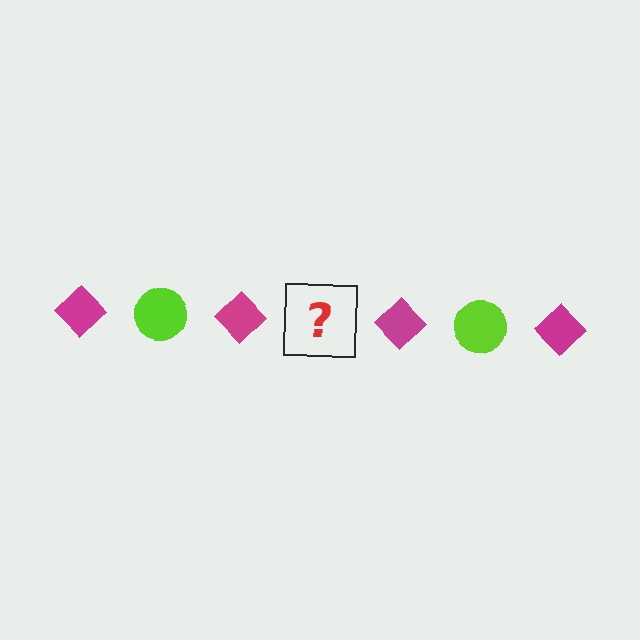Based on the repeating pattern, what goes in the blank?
The blank should be a lime circle.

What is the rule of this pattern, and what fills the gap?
The rule is that the pattern alternates between magenta diamond and lime circle. The gap should be filled with a lime circle.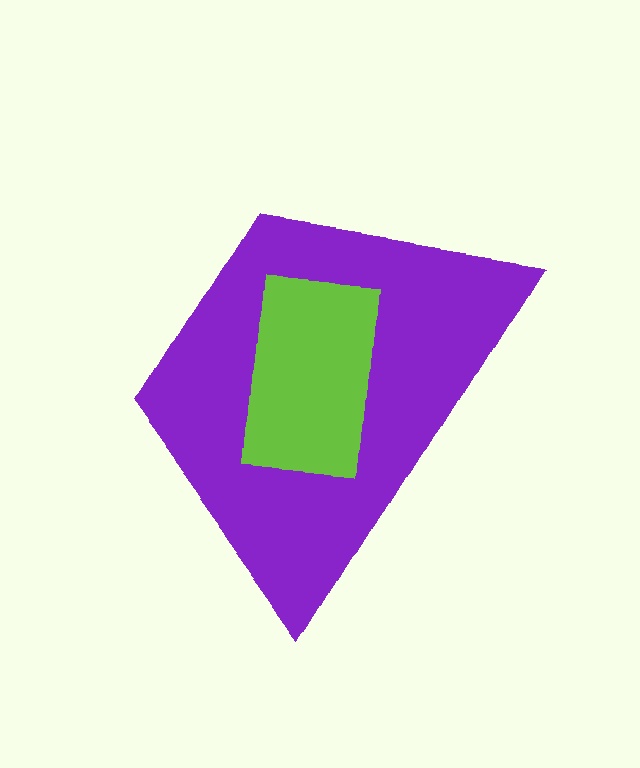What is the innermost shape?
The lime rectangle.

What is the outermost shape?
The purple trapezoid.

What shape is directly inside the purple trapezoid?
The lime rectangle.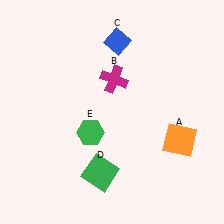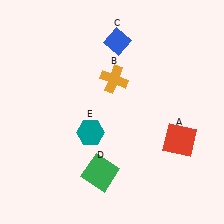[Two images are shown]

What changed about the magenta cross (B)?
In Image 1, B is magenta. In Image 2, it changed to orange.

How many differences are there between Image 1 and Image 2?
There are 3 differences between the two images.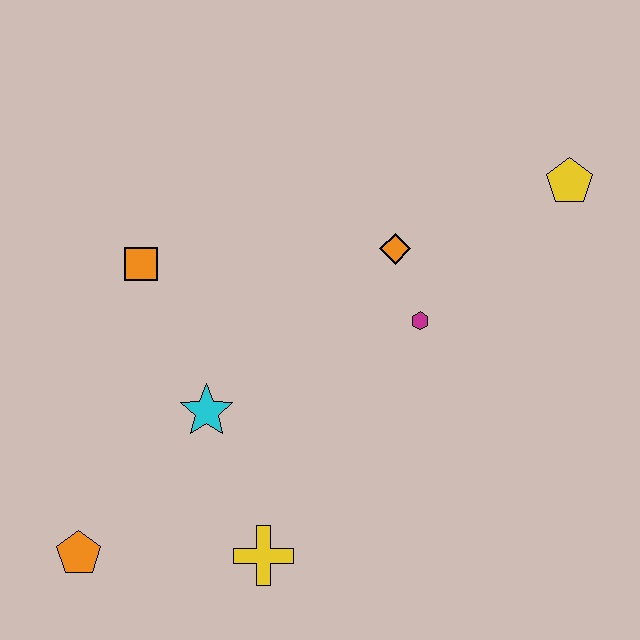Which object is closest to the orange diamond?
The magenta hexagon is closest to the orange diamond.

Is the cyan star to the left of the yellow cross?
Yes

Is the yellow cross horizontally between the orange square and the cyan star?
No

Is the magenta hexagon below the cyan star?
No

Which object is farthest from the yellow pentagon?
The orange pentagon is farthest from the yellow pentagon.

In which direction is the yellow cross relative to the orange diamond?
The yellow cross is below the orange diamond.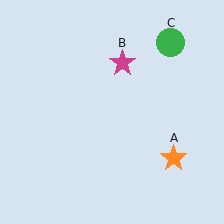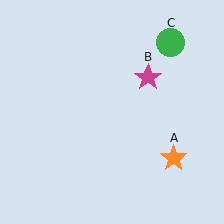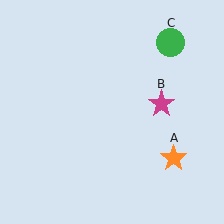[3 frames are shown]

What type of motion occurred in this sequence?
The magenta star (object B) rotated clockwise around the center of the scene.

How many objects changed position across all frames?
1 object changed position: magenta star (object B).